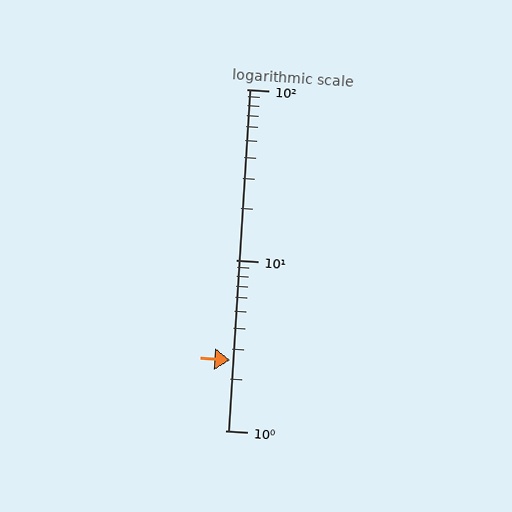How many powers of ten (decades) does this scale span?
The scale spans 2 decades, from 1 to 100.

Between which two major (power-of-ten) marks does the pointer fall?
The pointer is between 1 and 10.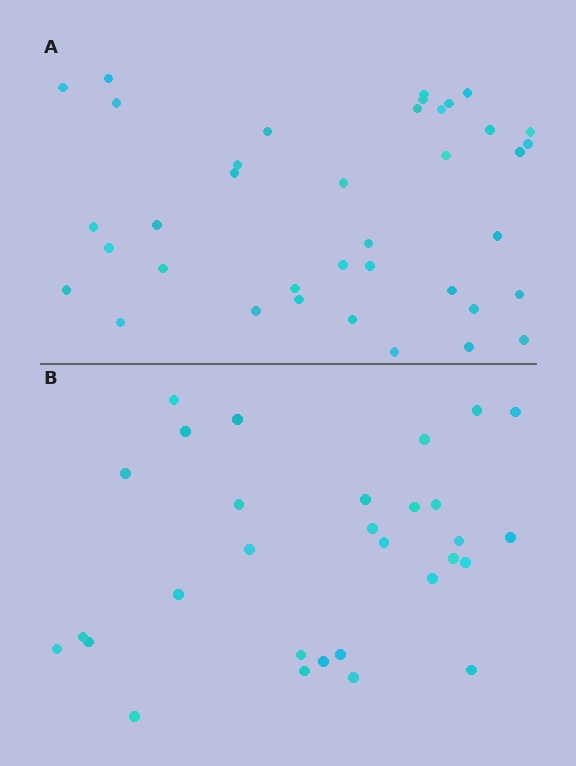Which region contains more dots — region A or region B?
Region A (the top region) has more dots.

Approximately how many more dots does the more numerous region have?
Region A has roughly 8 or so more dots than region B.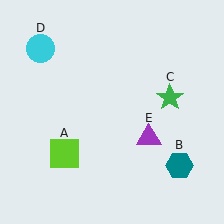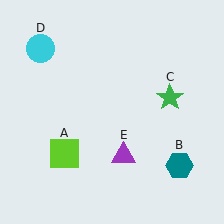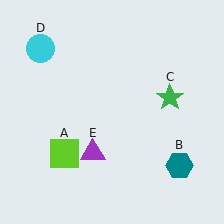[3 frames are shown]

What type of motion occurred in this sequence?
The purple triangle (object E) rotated clockwise around the center of the scene.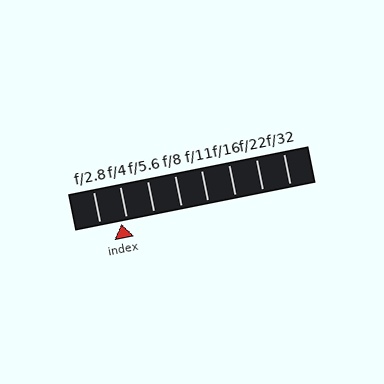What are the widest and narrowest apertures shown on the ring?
The widest aperture shown is f/2.8 and the narrowest is f/32.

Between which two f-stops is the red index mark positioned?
The index mark is between f/2.8 and f/4.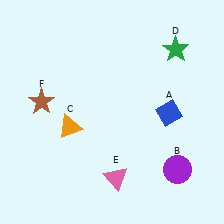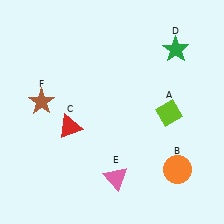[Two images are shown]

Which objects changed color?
A changed from blue to lime. B changed from purple to orange. C changed from orange to red.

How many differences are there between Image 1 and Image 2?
There are 3 differences between the two images.